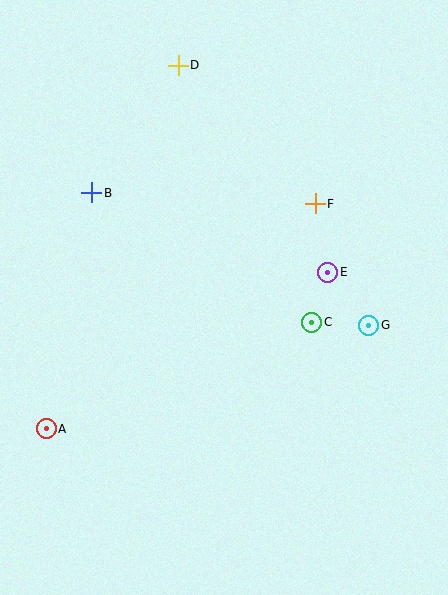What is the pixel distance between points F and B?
The distance between F and B is 224 pixels.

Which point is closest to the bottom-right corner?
Point G is closest to the bottom-right corner.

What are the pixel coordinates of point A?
Point A is at (46, 429).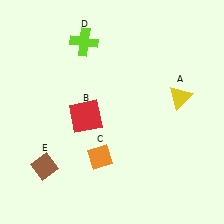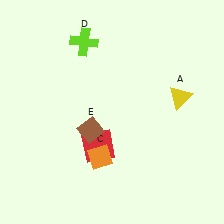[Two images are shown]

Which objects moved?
The objects that moved are: the red square (B), the brown diamond (E).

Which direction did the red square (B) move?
The red square (B) moved down.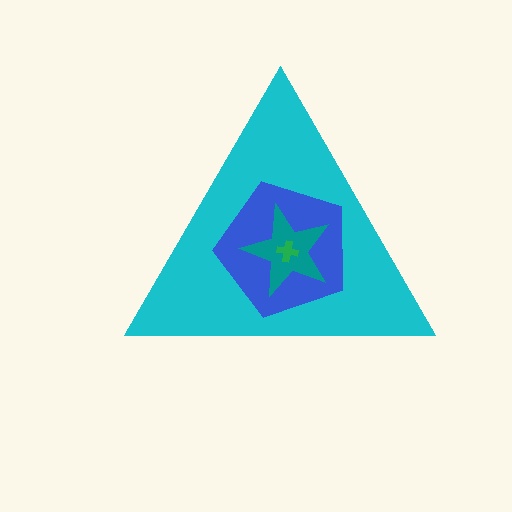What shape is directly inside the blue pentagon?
The teal star.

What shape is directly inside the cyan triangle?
The blue pentagon.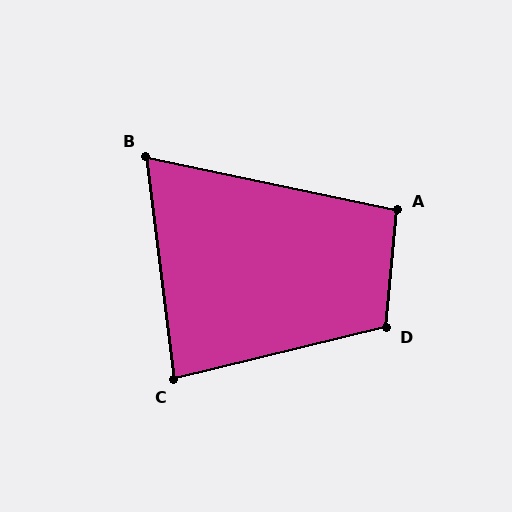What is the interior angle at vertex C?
Approximately 83 degrees (acute).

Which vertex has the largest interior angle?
D, at approximately 109 degrees.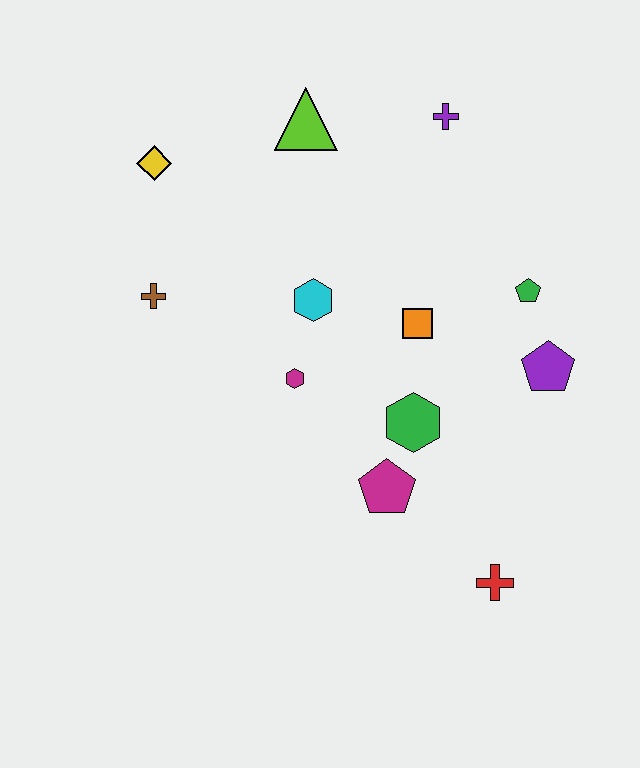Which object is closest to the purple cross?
The lime triangle is closest to the purple cross.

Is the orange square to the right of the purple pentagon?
No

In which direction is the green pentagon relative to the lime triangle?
The green pentagon is to the right of the lime triangle.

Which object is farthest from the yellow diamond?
The red cross is farthest from the yellow diamond.